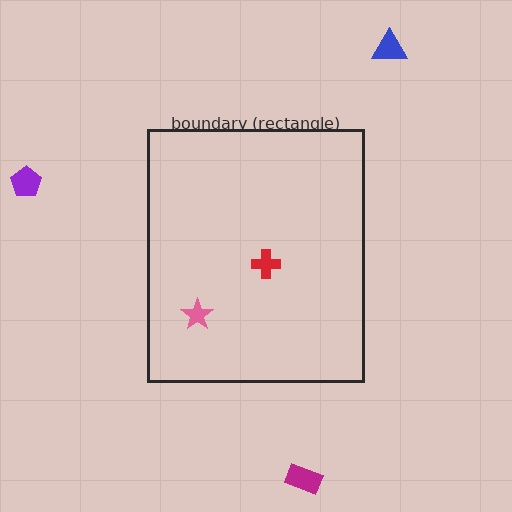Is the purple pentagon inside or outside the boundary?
Outside.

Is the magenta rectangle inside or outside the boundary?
Outside.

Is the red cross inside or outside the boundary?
Inside.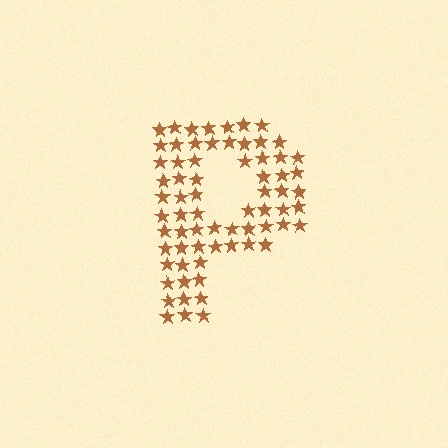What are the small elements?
The small elements are stars.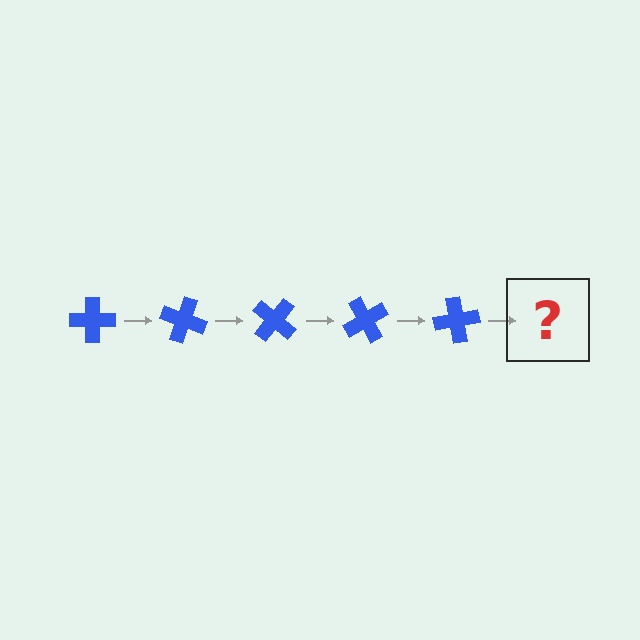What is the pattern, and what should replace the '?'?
The pattern is that the cross rotates 20 degrees each step. The '?' should be a blue cross rotated 100 degrees.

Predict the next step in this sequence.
The next step is a blue cross rotated 100 degrees.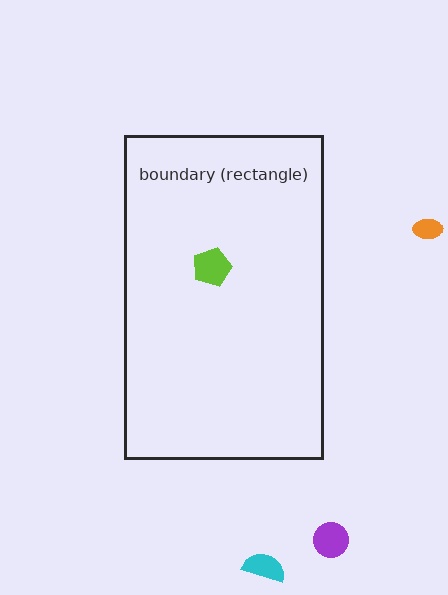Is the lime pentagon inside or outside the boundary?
Inside.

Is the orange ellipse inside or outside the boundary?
Outside.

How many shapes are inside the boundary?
1 inside, 3 outside.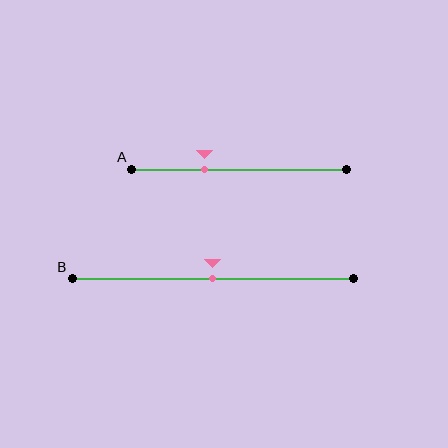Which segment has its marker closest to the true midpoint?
Segment B has its marker closest to the true midpoint.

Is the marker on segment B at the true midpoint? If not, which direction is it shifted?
Yes, the marker on segment B is at the true midpoint.